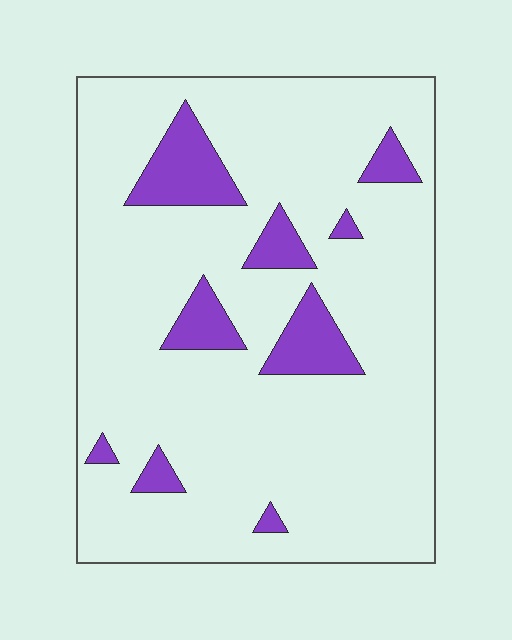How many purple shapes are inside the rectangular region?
9.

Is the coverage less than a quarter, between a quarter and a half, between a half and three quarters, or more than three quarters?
Less than a quarter.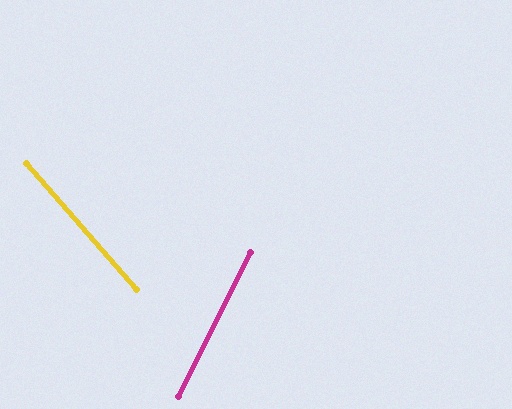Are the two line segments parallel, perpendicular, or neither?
Neither parallel nor perpendicular — they differ by about 67°.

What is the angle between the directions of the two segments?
Approximately 67 degrees.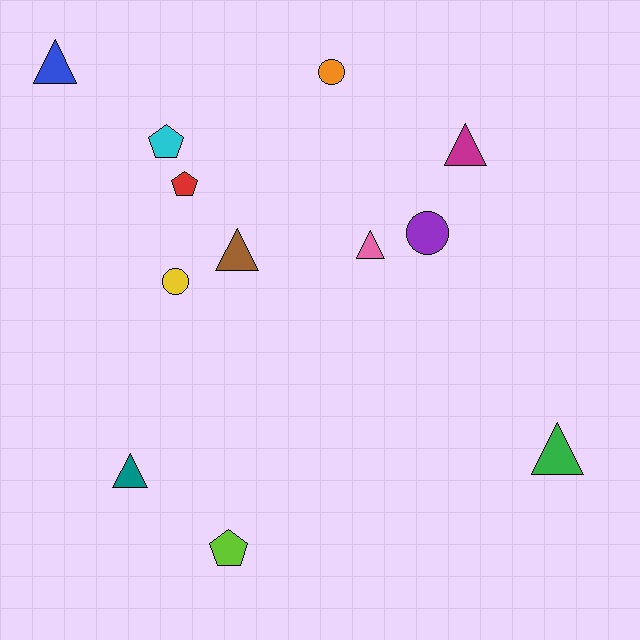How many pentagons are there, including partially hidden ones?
There are 3 pentagons.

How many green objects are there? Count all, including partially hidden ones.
There is 1 green object.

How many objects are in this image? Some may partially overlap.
There are 12 objects.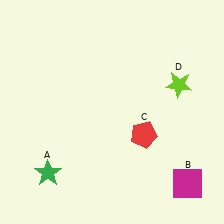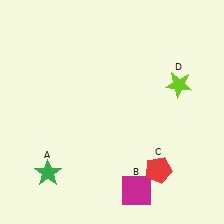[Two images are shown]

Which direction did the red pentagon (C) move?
The red pentagon (C) moved down.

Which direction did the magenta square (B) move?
The magenta square (B) moved left.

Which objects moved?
The objects that moved are: the magenta square (B), the red pentagon (C).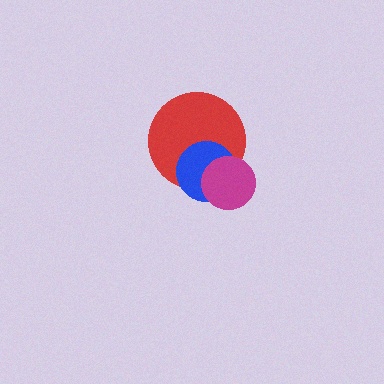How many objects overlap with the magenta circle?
2 objects overlap with the magenta circle.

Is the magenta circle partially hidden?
No, no other shape covers it.